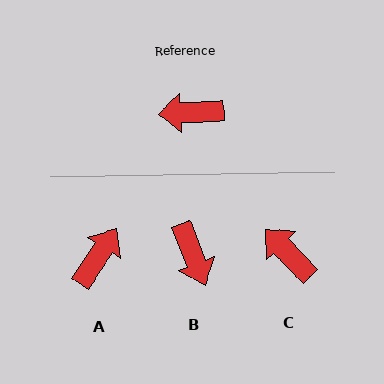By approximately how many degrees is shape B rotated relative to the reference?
Approximately 110 degrees counter-clockwise.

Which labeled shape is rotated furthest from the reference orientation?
A, about 126 degrees away.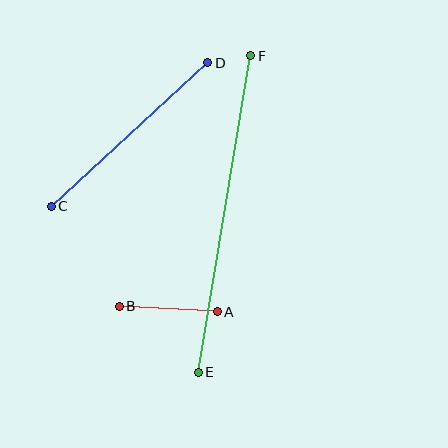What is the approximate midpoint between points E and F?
The midpoint is at approximately (224, 214) pixels.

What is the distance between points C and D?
The distance is approximately 213 pixels.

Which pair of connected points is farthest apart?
Points E and F are farthest apart.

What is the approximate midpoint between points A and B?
The midpoint is at approximately (168, 309) pixels.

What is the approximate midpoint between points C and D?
The midpoint is at approximately (130, 134) pixels.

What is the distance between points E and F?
The distance is approximately 321 pixels.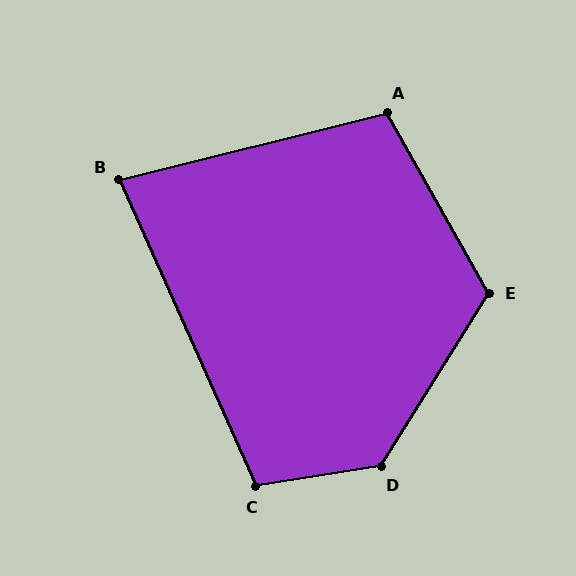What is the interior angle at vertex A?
Approximately 105 degrees (obtuse).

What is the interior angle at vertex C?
Approximately 105 degrees (obtuse).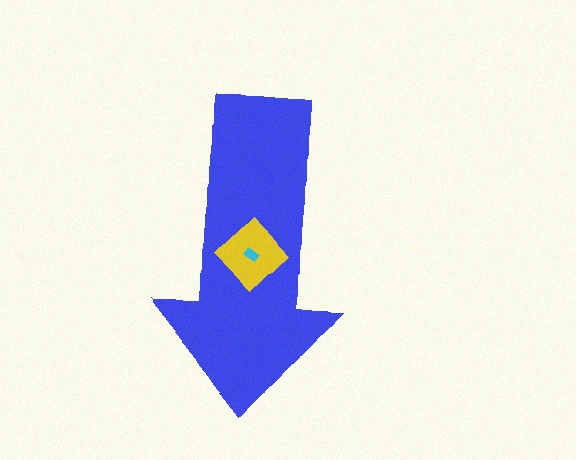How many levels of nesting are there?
3.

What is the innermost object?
The cyan rectangle.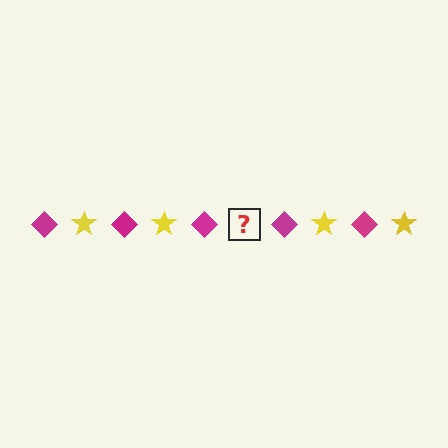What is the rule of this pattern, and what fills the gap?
The rule is that the pattern alternates between magenta diamond and yellow star. The gap should be filled with a yellow star.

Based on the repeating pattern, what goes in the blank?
The blank should be a yellow star.